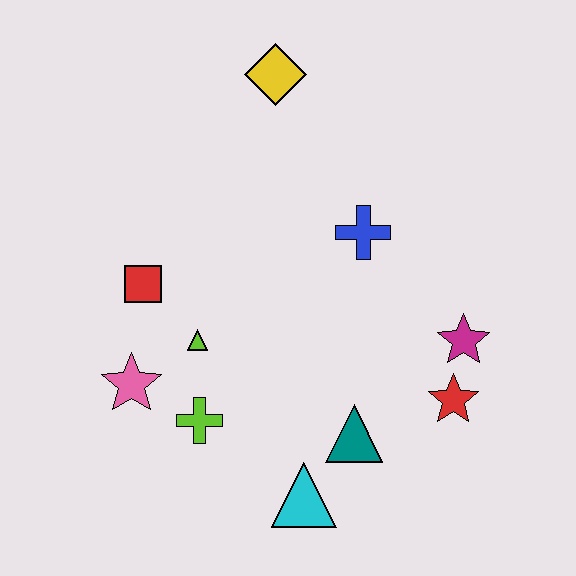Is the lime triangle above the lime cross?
Yes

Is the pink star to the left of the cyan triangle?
Yes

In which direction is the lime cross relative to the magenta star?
The lime cross is to the left of the magenta star.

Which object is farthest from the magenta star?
The pink star is farthest from the magenta star.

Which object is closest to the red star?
The magenta star is closest to the red star.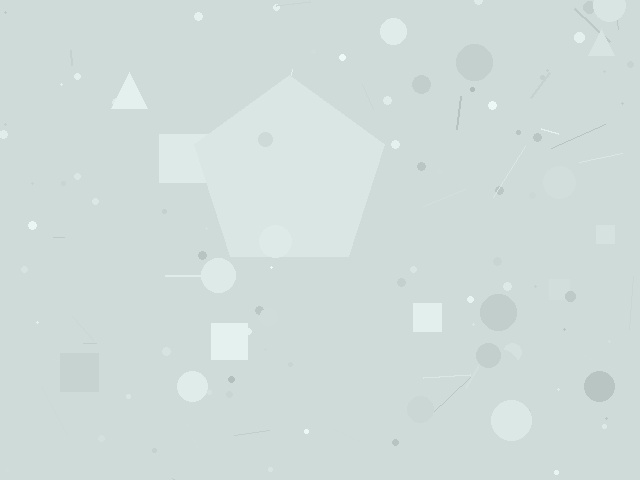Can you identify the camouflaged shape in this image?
The camouflaged shape is a pentagon.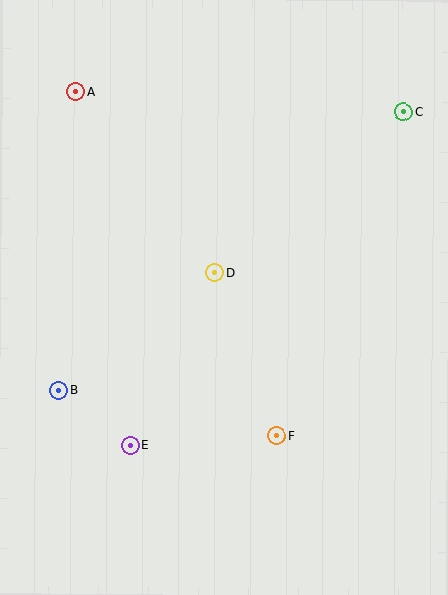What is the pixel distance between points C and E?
The distance between C and E is 432 pixels.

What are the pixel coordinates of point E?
Point E is at (130, 446).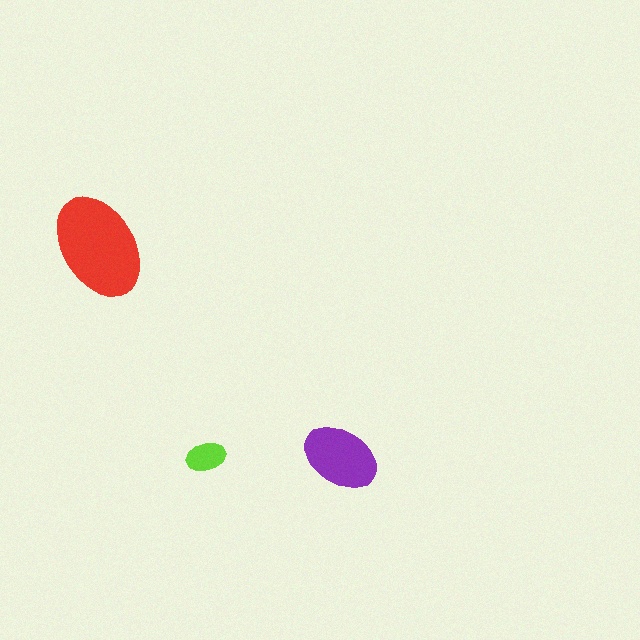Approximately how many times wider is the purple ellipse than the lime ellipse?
About 2 times wider.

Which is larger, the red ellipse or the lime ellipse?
The red one.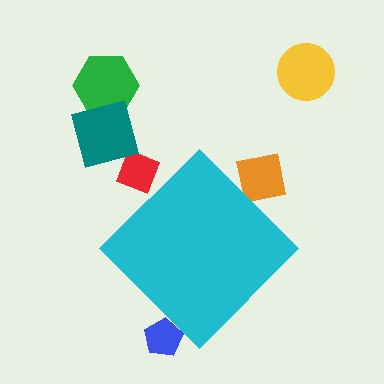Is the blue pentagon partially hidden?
Yes, the blue pentagon is partially hidden behind the cyan diamond.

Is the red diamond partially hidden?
Yes, the red diamond is partially hidden behind the cyan diamond.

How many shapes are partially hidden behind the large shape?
3 shapes are partially hidden.